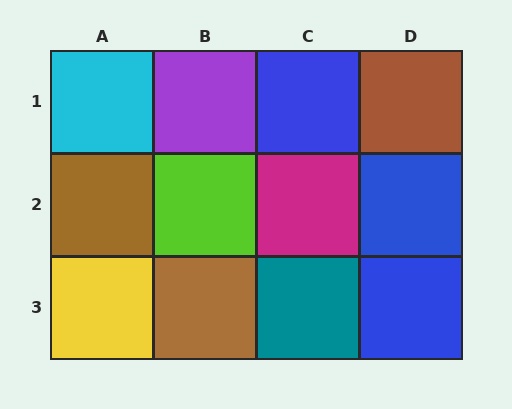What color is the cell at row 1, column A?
Cyan.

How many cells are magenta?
1 cell is magenta.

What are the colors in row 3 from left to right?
Yellow, brown, teal, blue.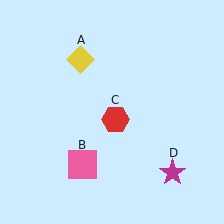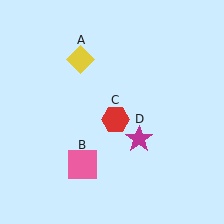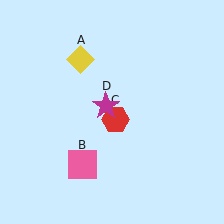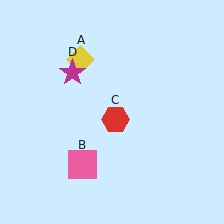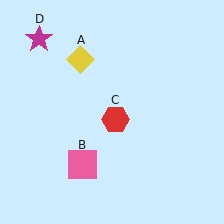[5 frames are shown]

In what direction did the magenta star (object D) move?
The magenta star (object D) moved up and to the left.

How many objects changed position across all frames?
1 object changed position: magenta star (object D).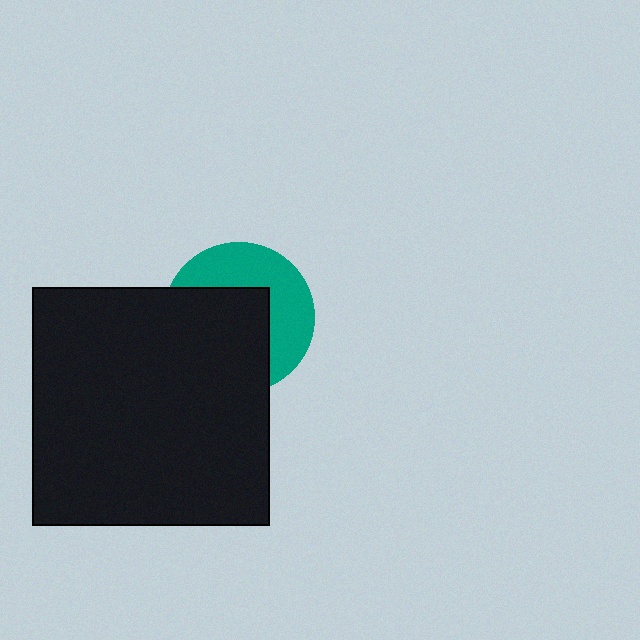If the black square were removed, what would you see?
You would see the complete teal circle.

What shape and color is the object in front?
The object in front is a black square.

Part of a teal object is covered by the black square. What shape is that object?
It is a circle.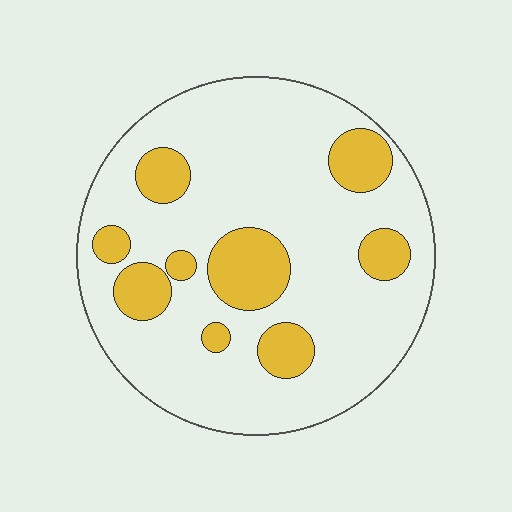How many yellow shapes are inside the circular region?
9.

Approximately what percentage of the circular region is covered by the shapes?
Approximately 20%.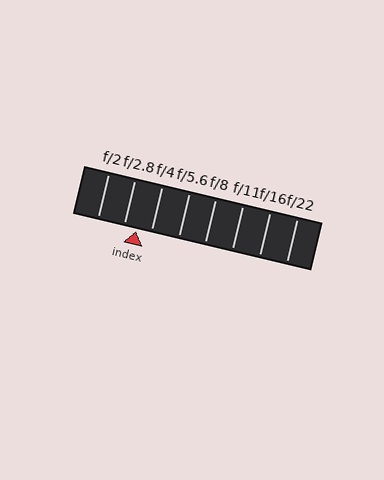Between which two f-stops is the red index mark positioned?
The index mark is between f/2.8 and f/4.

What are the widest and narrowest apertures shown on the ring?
The widest aperture shown is f/2 and the narrowest is f/22.